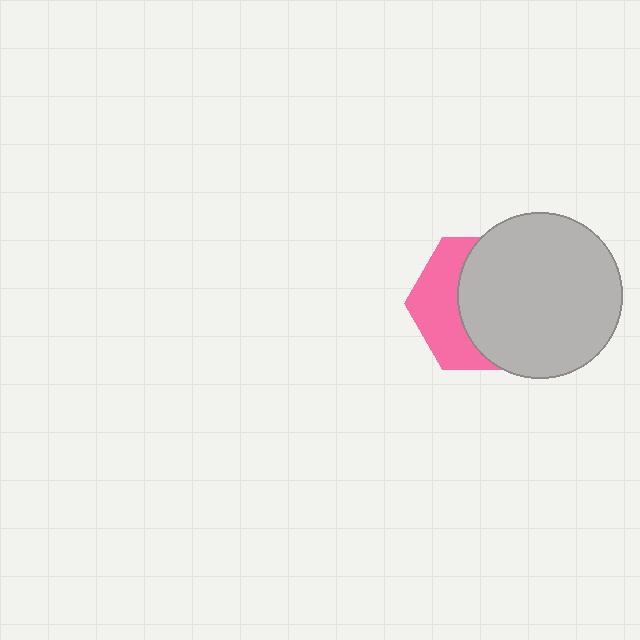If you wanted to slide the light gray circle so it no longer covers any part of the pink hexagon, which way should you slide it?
Slide it right — that is the most direct way to separate the two shapes.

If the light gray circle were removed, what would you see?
You would see the complete pink hexagon.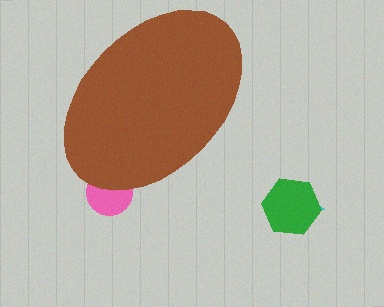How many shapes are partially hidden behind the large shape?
1 shape is partially hidden.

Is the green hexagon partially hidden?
No, the green hexagon is fully visible.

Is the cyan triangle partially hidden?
No, the cyan triangle is fully visible.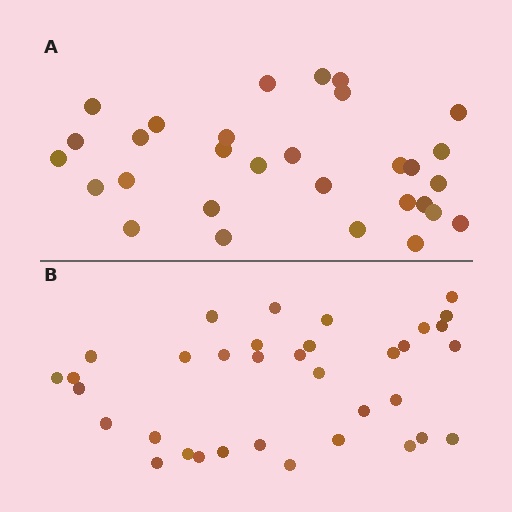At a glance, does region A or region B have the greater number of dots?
Region B (the bottom region) has more dots.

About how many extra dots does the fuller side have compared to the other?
Region B has about 5 more dots than region A.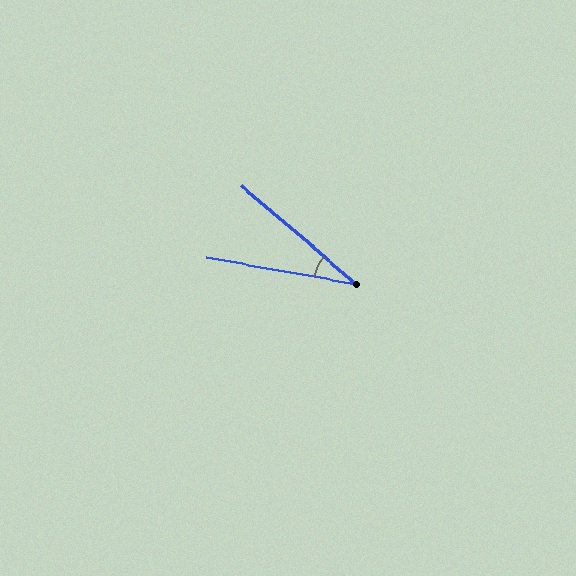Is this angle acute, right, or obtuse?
It is acute.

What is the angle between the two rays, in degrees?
Approximately 30 degrees.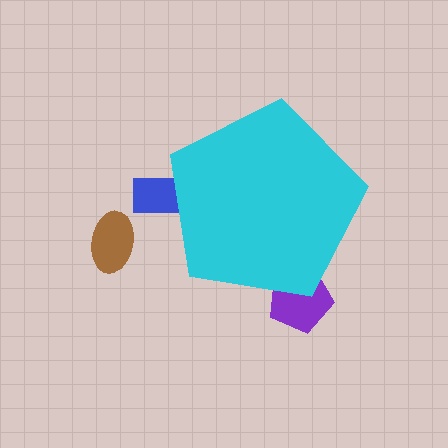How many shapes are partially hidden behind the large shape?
2 shapes are partially hidden.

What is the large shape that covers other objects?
A cyan pentagon.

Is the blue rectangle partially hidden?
Yes, the blue rectangle is partially hidden behind the cyan pentagon.